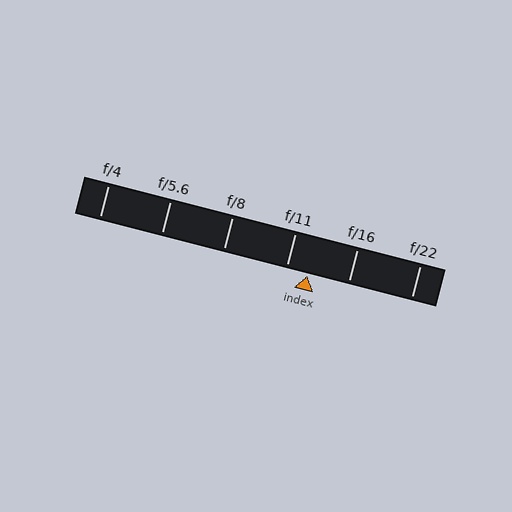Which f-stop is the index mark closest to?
The index mark is closest to f/11.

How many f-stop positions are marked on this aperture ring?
There are 6 f-stop positions marked.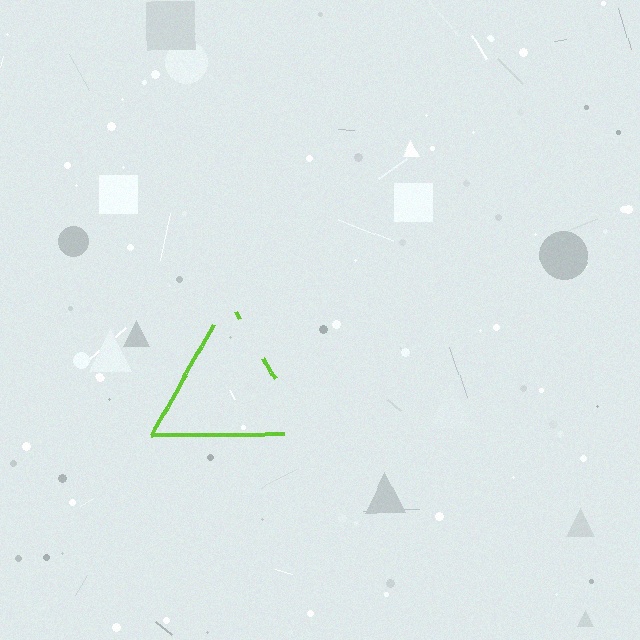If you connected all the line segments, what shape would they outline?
They would outline a triangle.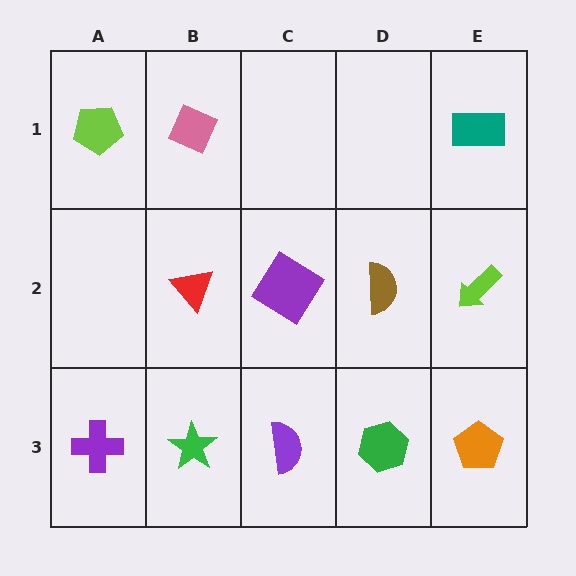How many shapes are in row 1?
3 shapes.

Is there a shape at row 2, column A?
No, that cell is empty.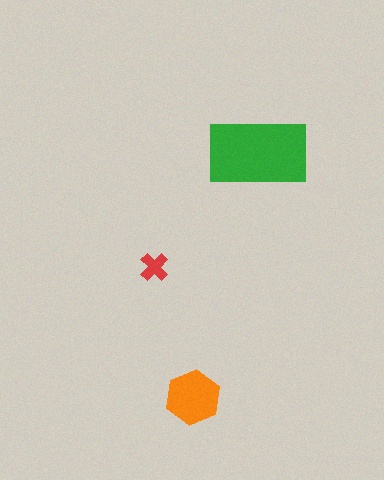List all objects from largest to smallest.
The green rectangle, the orange hexagon, the red cross.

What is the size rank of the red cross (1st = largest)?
3rd.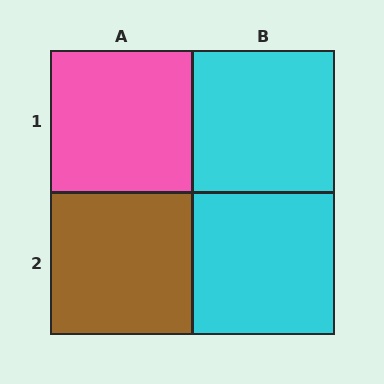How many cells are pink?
1 cell is pink.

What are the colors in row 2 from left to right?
Brown, cyan.